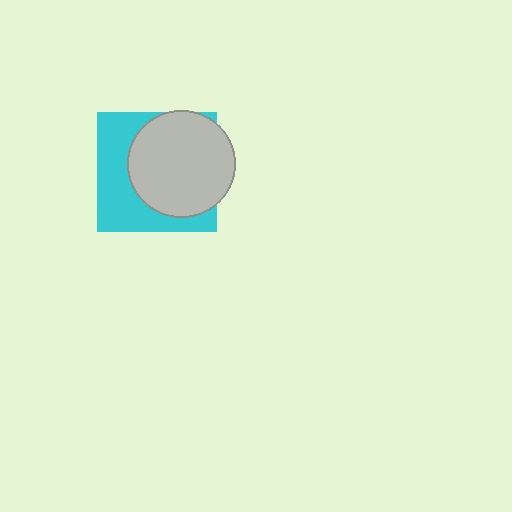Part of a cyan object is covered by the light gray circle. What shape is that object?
It is a square.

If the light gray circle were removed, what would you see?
You would see the complete cyan square.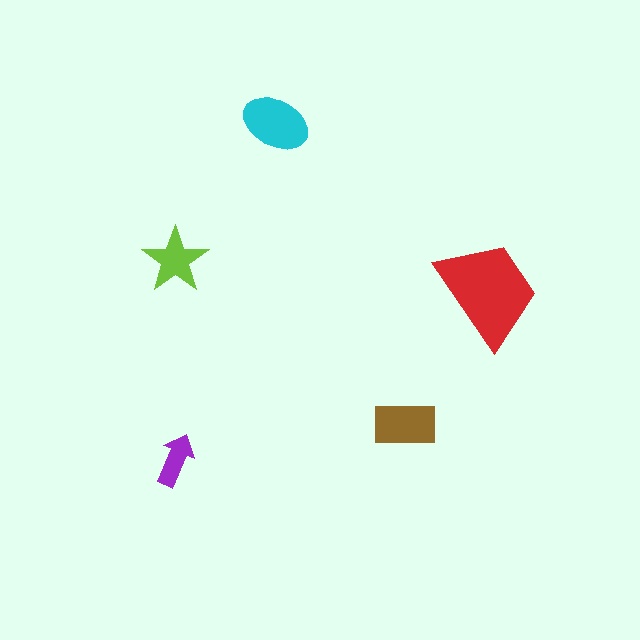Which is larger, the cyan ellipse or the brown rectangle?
The cyan ellipse.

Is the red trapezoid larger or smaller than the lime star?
Larger.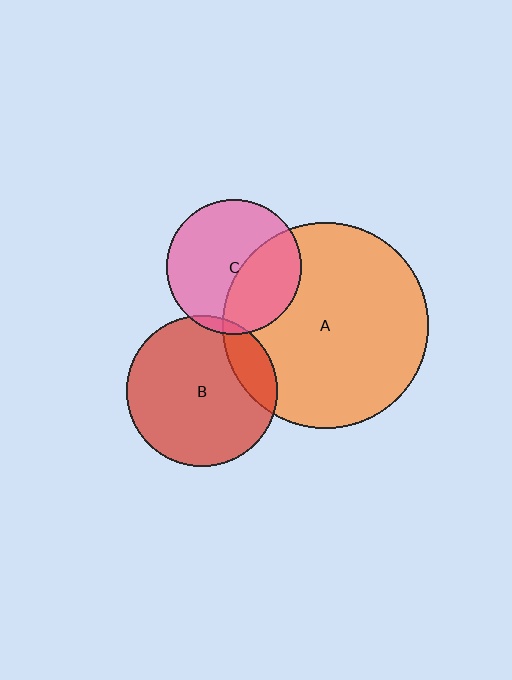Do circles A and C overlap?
Yes.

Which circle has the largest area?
Circle A (orange).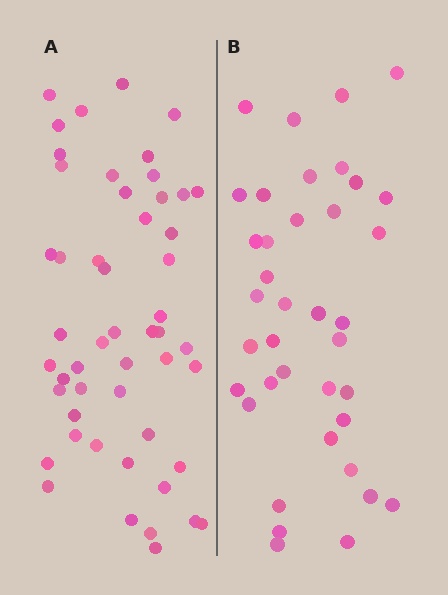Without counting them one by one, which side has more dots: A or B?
Region A (the left region) has more dots.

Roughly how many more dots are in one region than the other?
Region A has approximately 15 more dots than region B.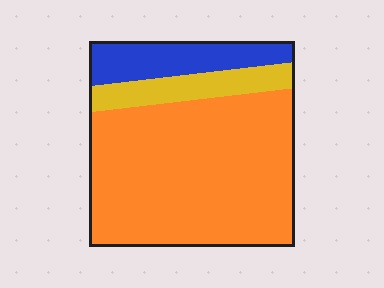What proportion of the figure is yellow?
Yellow covers around 15% of the figure.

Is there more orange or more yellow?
Orange.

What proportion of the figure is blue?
Blue takes up about one sixth (1/6) of the figure.